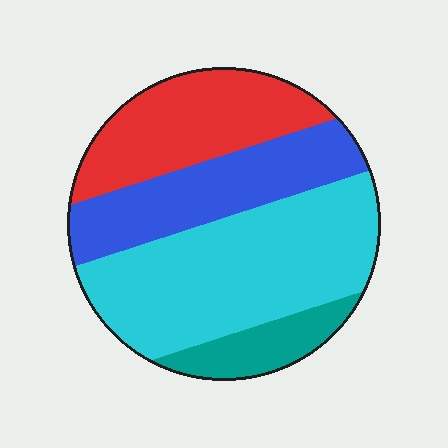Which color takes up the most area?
Cyan, at roughly 40%.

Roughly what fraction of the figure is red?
Red covers around 25% of the figure.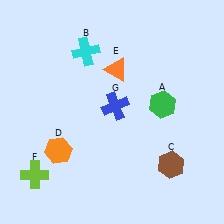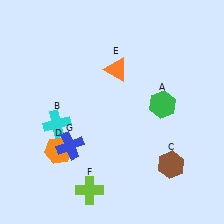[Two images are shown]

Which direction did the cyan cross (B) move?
The cyan cross (B) moved down.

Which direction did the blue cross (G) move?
The blue cross (G) moved left.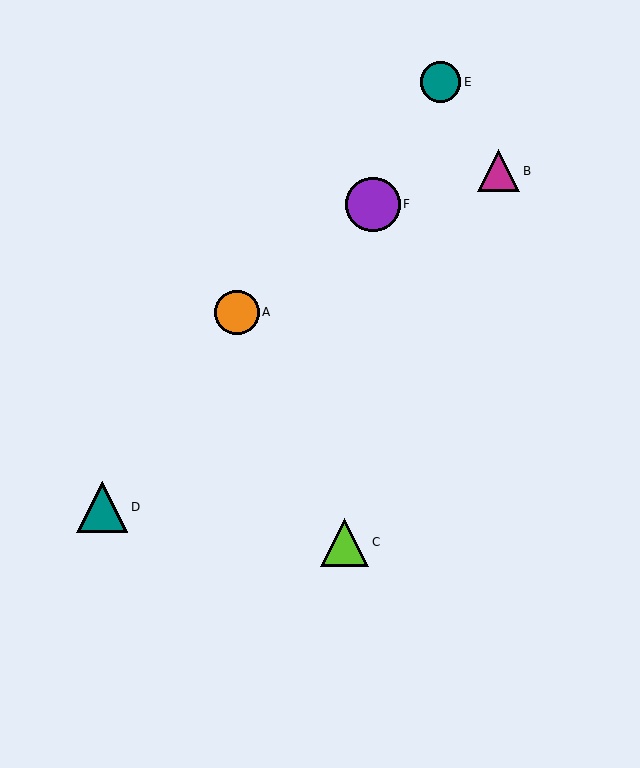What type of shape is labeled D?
Shape D is a teal triangle.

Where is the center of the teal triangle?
The center of the teal triangle is at (102, 507).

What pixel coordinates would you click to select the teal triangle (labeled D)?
Click at (102, 507) to select the teal triangle D.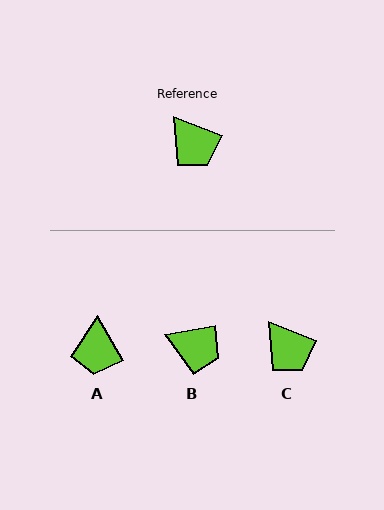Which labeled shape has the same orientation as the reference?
C.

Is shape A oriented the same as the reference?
No, it is off by about 38 degrees.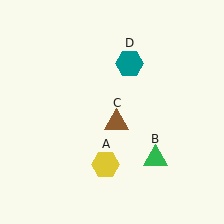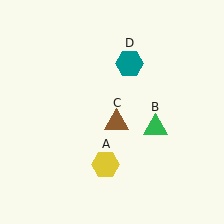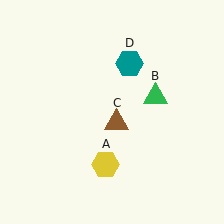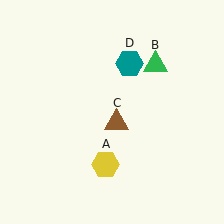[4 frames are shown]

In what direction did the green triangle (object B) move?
The green triangle (object B) moved up.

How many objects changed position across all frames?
1 object changed position: green triangle (object B).